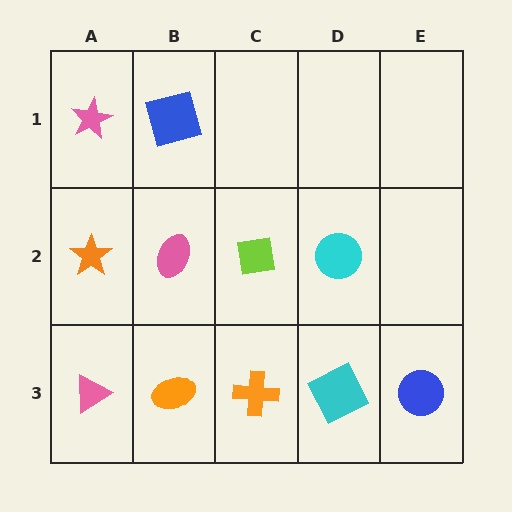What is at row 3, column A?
A pink triangle.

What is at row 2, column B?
A pink ellipse.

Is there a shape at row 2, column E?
No, that cell is empty.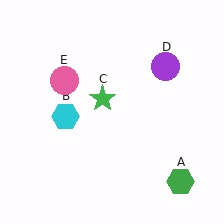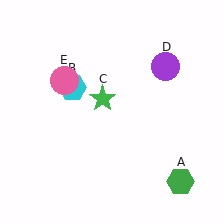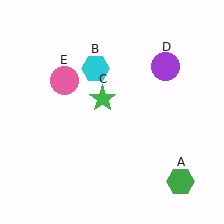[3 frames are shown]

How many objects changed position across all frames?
1 object changed position: cyan hexagon (object B).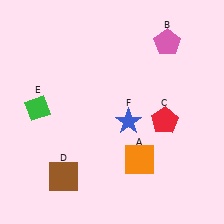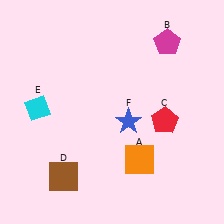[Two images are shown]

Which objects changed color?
B changed from pink to magenta. E changed from green to cyan.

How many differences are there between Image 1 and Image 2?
There are 2 differences between the two images.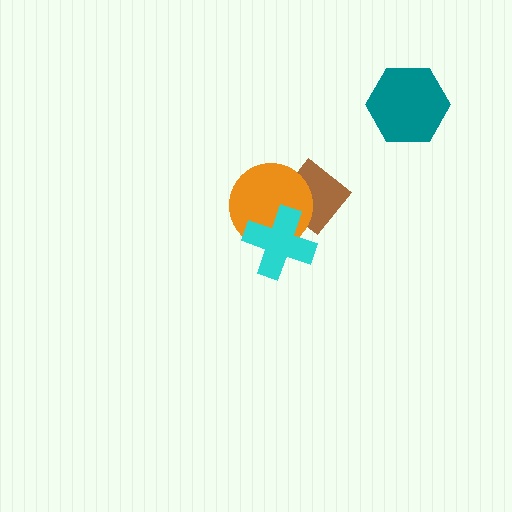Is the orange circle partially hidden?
Yes, it is partially covered by another shape.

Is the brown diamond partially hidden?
Yes, it is partially covered by another shape.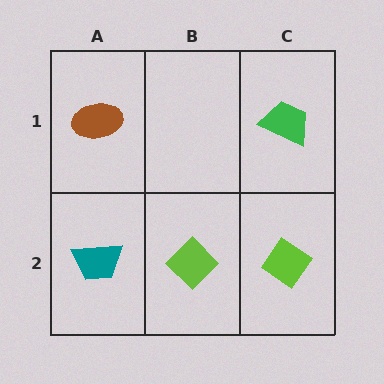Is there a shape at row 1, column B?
No, that cell is empty.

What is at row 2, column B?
A lime diamond.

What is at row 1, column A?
A brown ellipse.